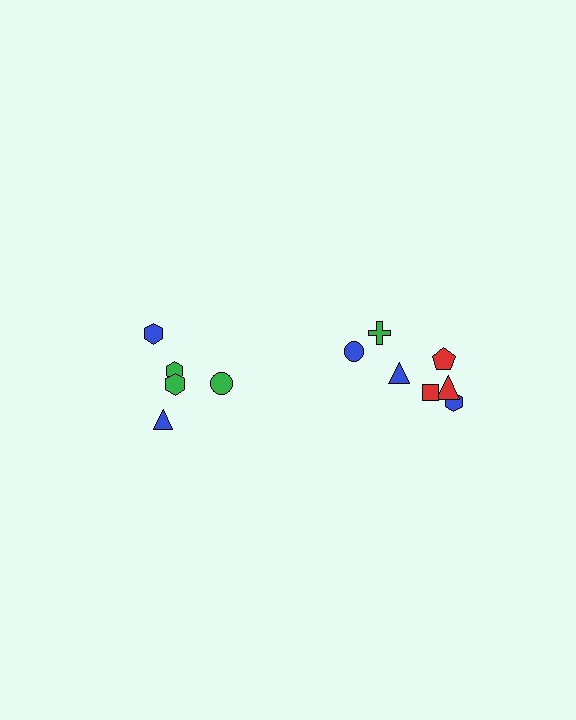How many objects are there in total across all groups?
There are 12 objects.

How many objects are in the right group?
There are 7 objects.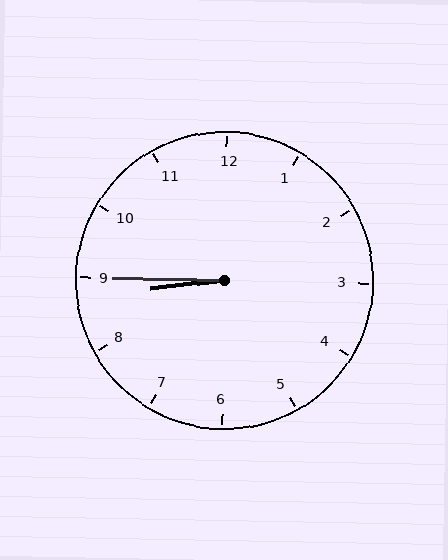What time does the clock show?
8:45.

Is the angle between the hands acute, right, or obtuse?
It is acute.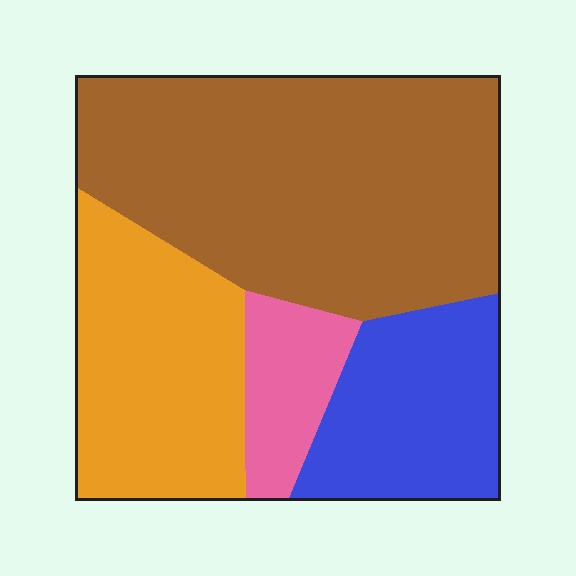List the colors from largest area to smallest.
From largest to smallest: brown, orange, blue, pink.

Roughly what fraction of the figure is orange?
Orange covers around 25% of the figure.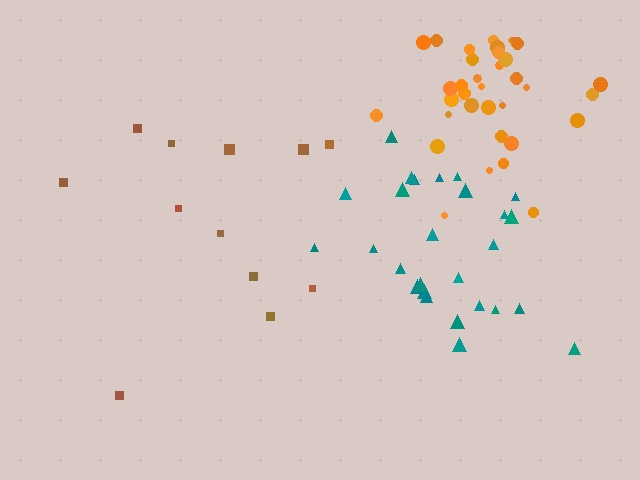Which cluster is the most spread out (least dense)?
Brown.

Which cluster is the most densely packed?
Orange.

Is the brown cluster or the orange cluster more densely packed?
Orange.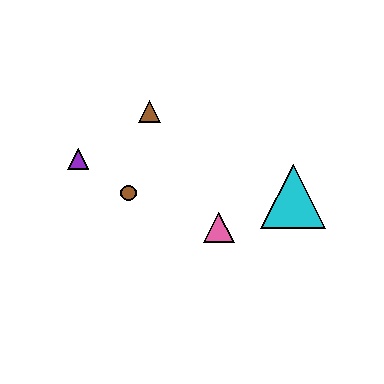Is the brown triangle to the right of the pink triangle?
No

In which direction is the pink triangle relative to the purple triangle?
The pink triangle is to the right of the purple triangle.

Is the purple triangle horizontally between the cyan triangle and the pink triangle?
No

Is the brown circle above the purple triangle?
No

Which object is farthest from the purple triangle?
The cyan triangle is farthest from the purple triangle.